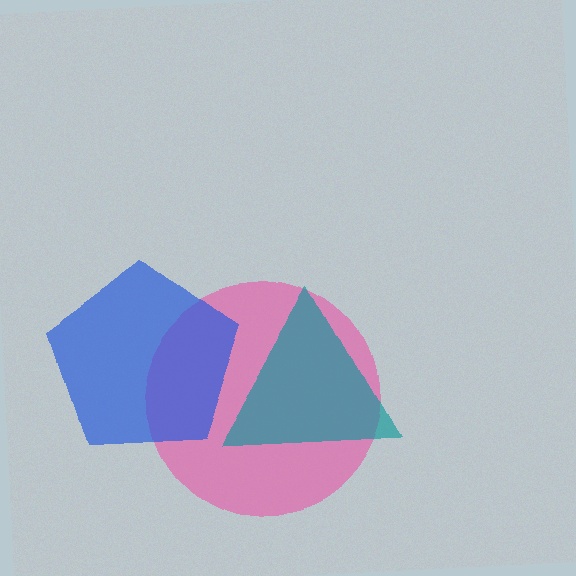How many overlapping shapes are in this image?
There are 3 overlapping shapes in the image.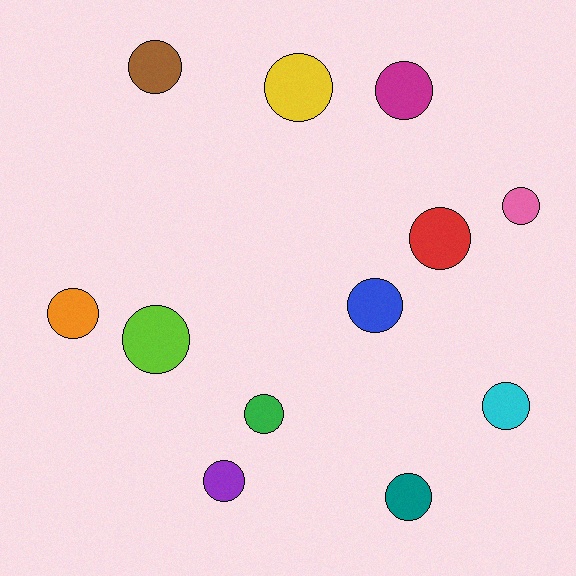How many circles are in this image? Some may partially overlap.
There are 12 circles.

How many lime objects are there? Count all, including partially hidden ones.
There is 1 lime object.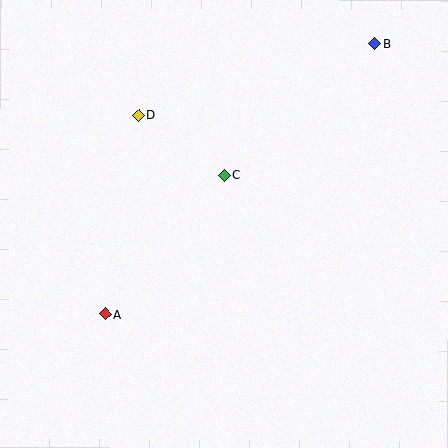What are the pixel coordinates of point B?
Point B is at (374, 43).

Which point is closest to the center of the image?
Point C at (224, 175) is closest to the center.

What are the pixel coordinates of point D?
Point D is at (139, 115).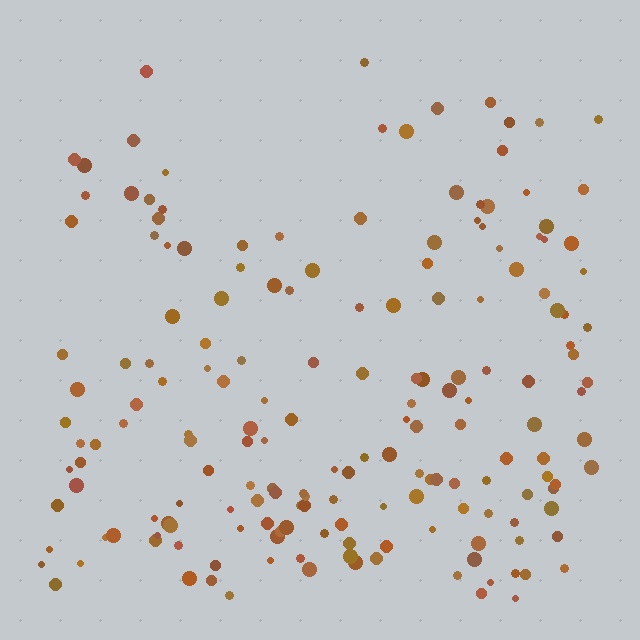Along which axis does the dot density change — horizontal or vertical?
Vertical.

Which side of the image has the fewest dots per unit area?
The top.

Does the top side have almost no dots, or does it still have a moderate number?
Still a moderate number, just noticeably fewer than the bottom.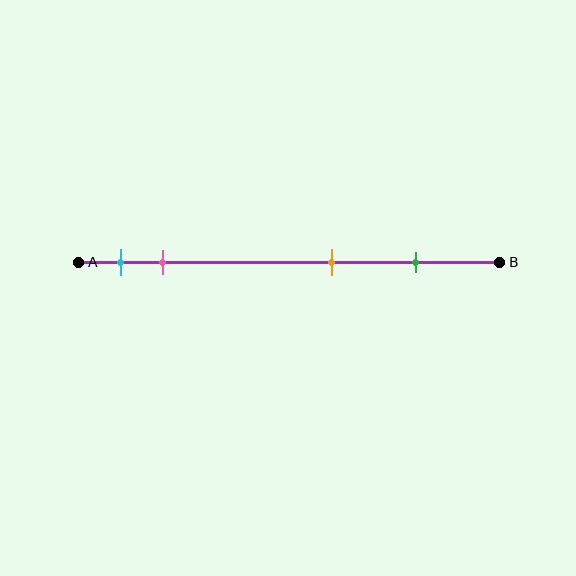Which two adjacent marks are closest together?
The cyan and pink marks are the closest adjacent pair.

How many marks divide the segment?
There are 4 marks dividing the segment.